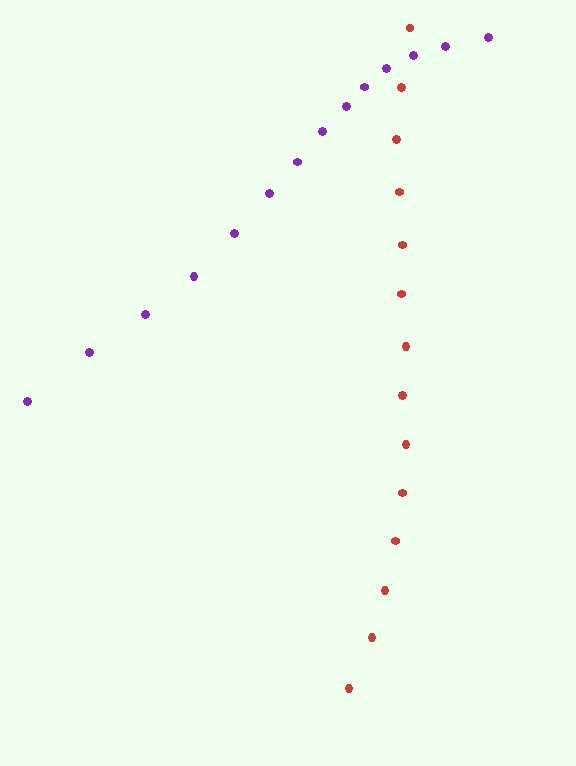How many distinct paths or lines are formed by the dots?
There are 2 distinct paths.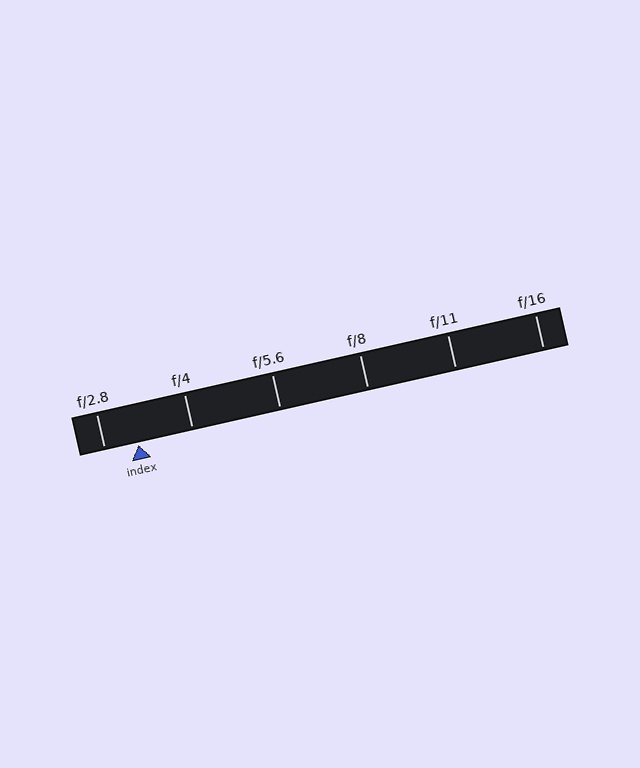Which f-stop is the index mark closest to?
The index mark is closest to f/2.8.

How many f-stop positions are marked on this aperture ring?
There are 6 f-stop positions marked.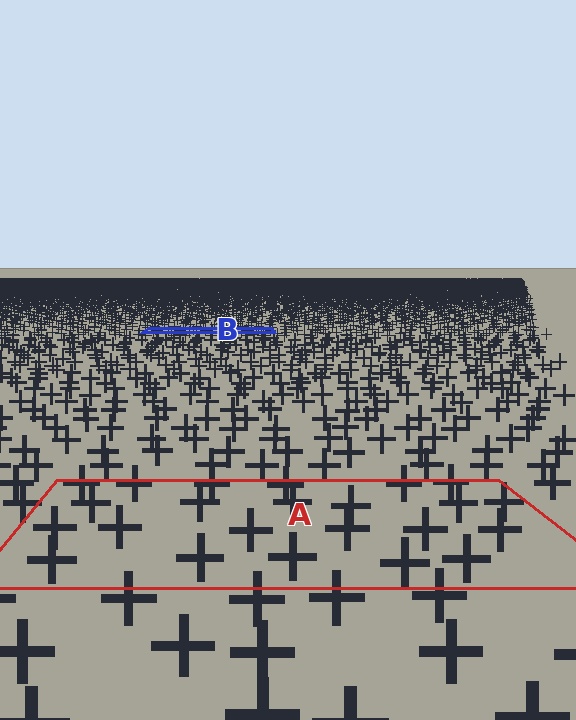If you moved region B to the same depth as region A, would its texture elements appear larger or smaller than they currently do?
They would appear larger. At a closer depth, the same texture elements are projected at a bigger on-screen size.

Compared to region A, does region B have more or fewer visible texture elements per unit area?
Region B has more texture elements per unit area — they are packed more densely because it is farther away.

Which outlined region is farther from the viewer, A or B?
Region B is farther from the viewer — the texture elements inside it appear smaller and more densely packed.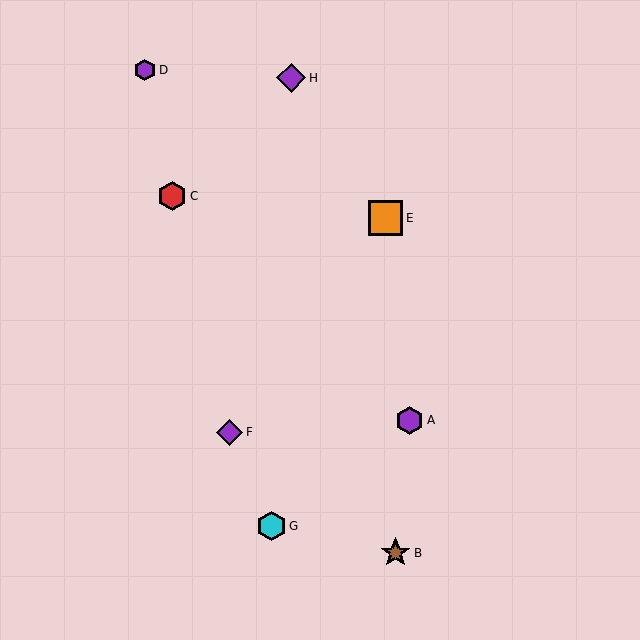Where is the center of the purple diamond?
The center of the purple diamond is at (230, 432).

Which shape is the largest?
The orange square (labeled E) is the largest.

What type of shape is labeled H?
Shape H is a purple diamond.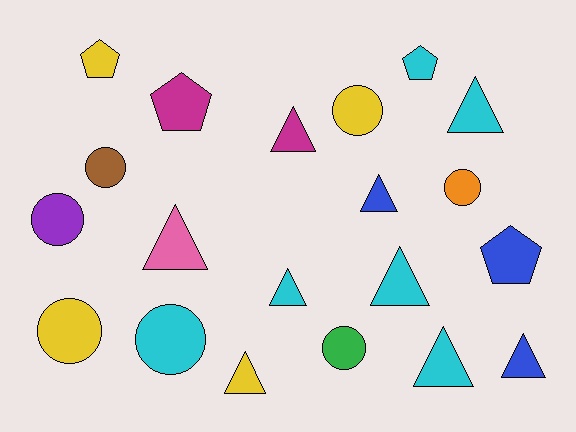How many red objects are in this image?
There are no red objects.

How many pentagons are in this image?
There are 4 pentagons.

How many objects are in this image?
There are 20 objects.